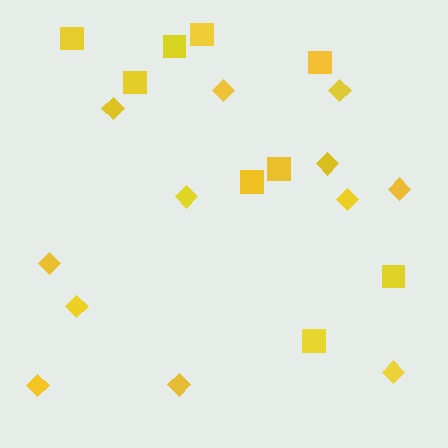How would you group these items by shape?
There are 2 groups: one group of squares (9) and one group of diamonds (12).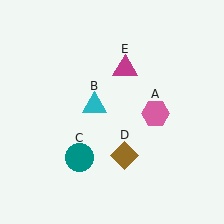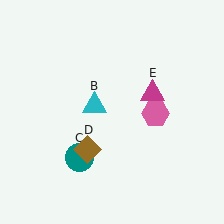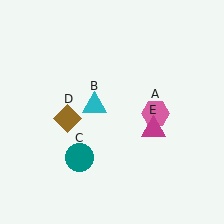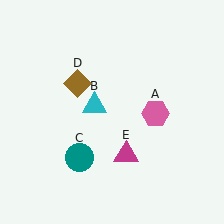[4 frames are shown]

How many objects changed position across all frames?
2 objects changed position: brown diamond (object D), magenta triangle (object E).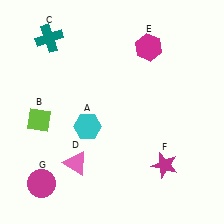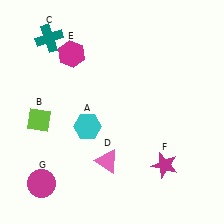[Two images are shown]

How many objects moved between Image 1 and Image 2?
2 objects moved between the two images.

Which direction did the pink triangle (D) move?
The pink triangle (D) moved right.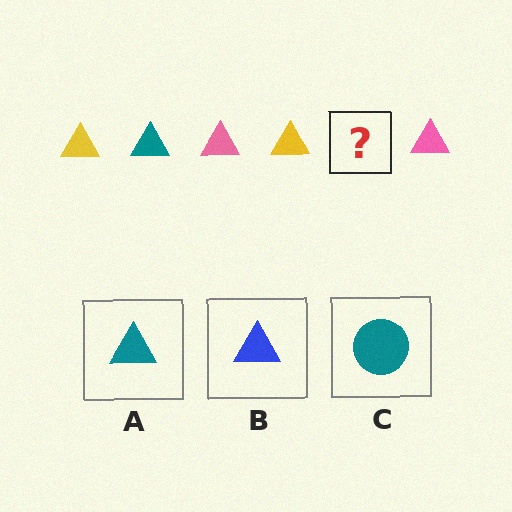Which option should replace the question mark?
Option A.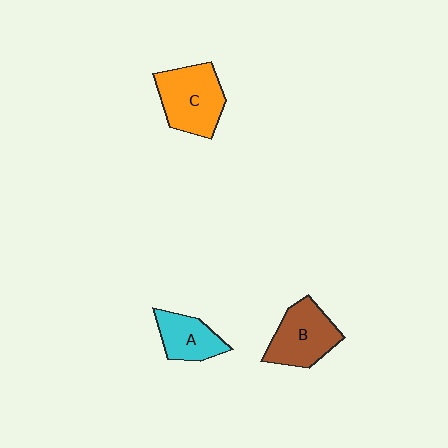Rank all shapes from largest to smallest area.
From largest to smallest: C (orange), B (brown), A (cyan).